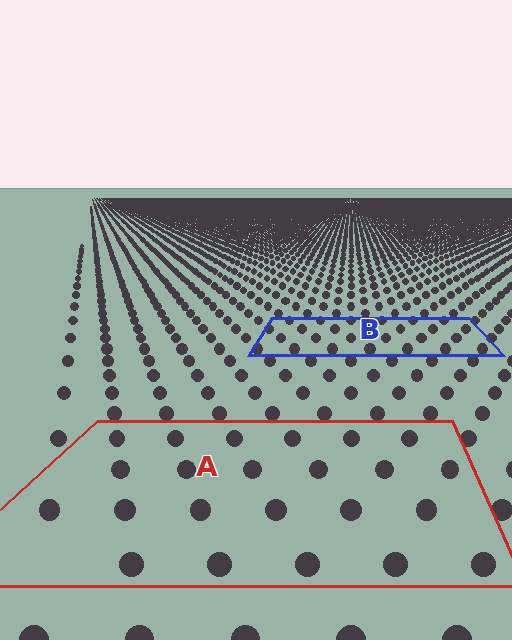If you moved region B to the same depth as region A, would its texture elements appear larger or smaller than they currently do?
They would appear larger. At a closer depth, the same texture elements are projected at a bigger on-screen size.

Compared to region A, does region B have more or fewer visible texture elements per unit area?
Region B has more texture elements per unit area — they are packed more densely because it is farther away.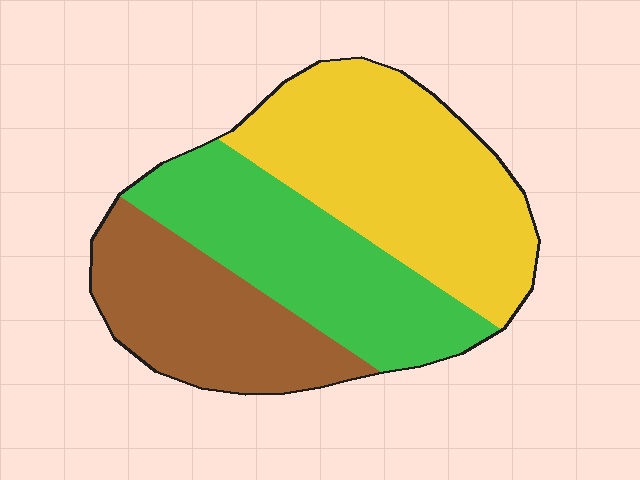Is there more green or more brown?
Green.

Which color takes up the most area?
Yellow, at roughly 40%.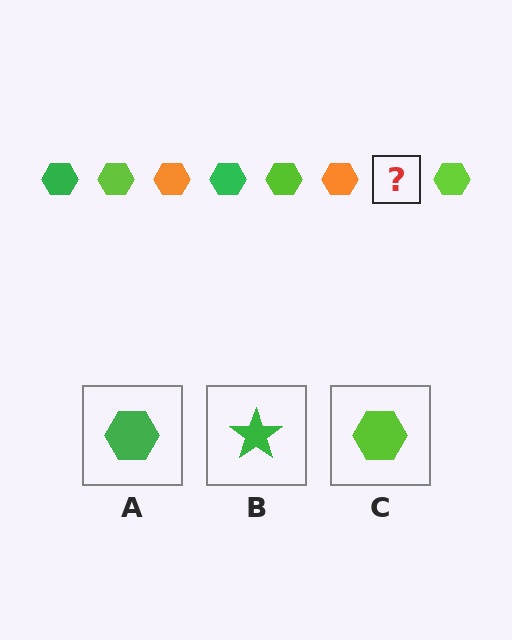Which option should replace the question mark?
Option A.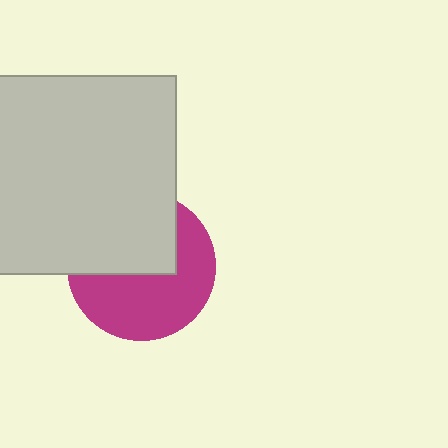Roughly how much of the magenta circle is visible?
About half of it is visible (roughly 55%).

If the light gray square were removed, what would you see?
You would see the complete magenta circle.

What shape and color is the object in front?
The object in front is a light gray square.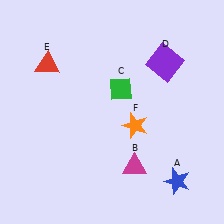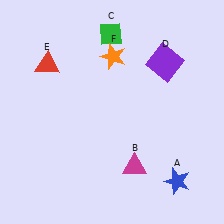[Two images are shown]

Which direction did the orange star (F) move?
The orange star (F) moved up.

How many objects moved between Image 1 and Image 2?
2 objects moved between the two images.